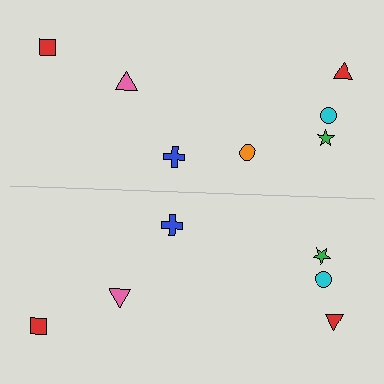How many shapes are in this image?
There are 13 shapes in this image.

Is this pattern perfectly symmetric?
No, the pattern is not perfectly symmetric. A orange circle is missing from the bottom side.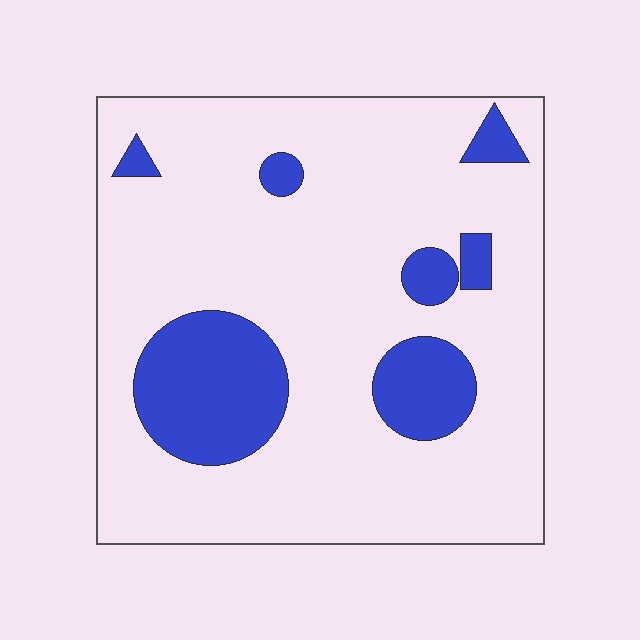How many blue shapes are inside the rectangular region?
7.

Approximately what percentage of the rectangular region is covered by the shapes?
Approximately 20%.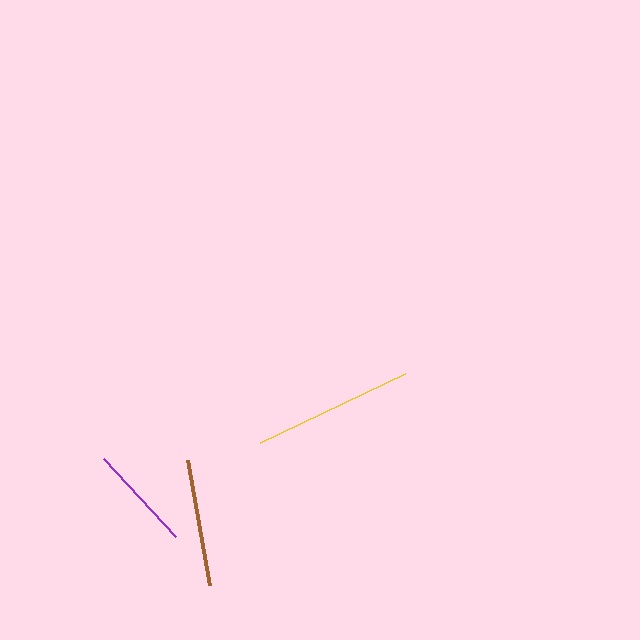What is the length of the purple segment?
The purple segment is approximately 106 pixels long.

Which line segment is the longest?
The yellow line is the longest at approximately 160 pixels.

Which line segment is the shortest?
The purple line is the shortest at approximately 106 pixels.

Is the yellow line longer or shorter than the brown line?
The yellow line is longer than the brown line.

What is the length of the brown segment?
The brown segment is approximately 127 pixels long.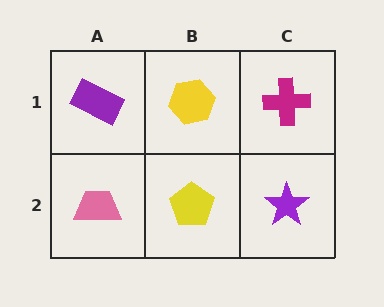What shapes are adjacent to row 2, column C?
A magenta cross (row 1, column C), a yellow pentagon (row 2, column B).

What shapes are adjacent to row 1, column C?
A purple star (row 2, column C), a yellow hexagon (row 1, column B).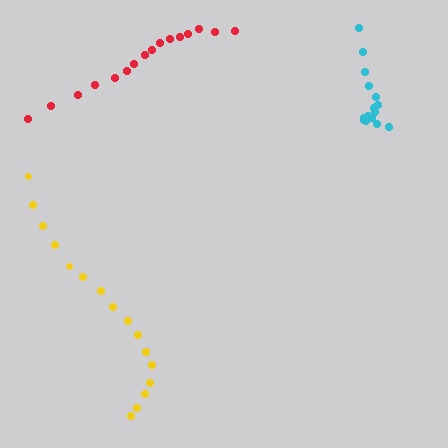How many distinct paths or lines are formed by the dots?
There are 3 distinct paths.